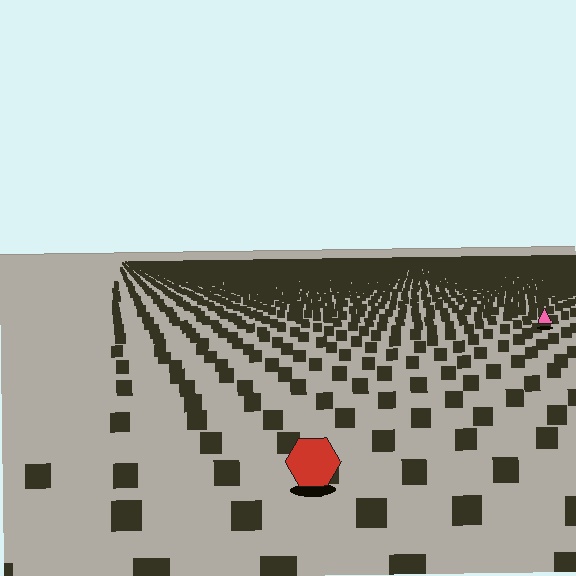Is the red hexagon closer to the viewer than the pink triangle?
Yes. The red hexagon is closer — you can tell from the texture gradient: the ground texture is coarser near it.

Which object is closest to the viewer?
The red hexagon is closest. The texture marks near it are larger and more spread out.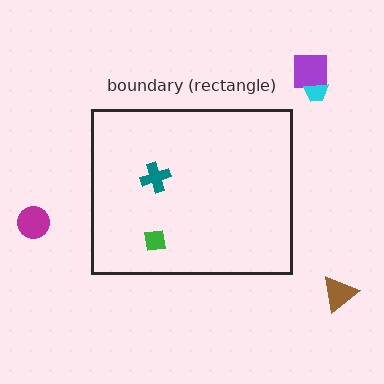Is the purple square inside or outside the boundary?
Outside.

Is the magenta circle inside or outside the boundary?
Outside.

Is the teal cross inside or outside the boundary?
Inside.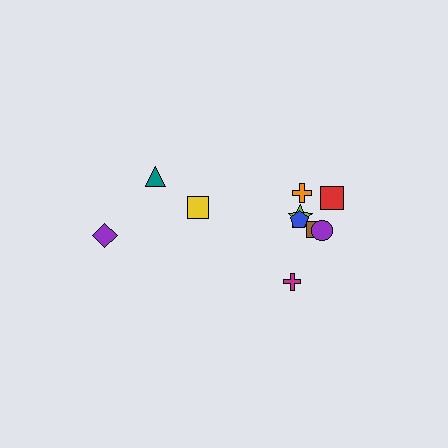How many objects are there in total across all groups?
There are 10 objects.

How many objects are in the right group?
There are 7 objects.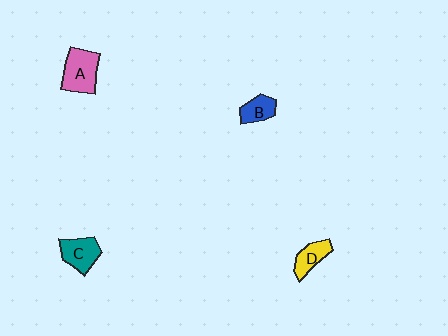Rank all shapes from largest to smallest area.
From largest to smallest: A (pink), C (teal), D (yellow), B (blue).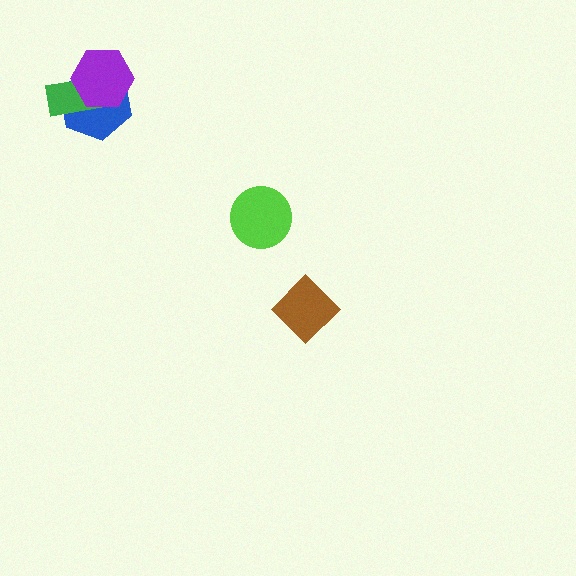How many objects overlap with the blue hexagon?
2 objects overlap with the blue hexagon.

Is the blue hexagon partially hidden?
Yes, it is partially covered by another shape.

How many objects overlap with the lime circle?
0 objects overlap with the lime circle.